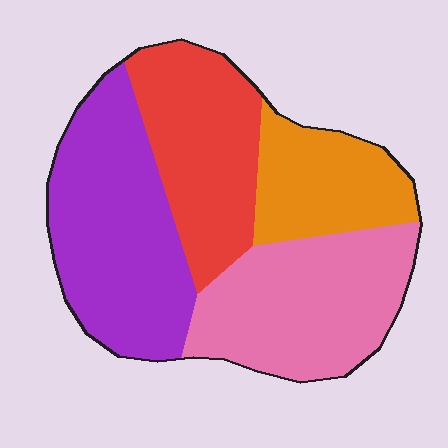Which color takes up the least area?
Orange, at roughly 15%.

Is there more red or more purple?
Purple.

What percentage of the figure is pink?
Pink covers 28% of the figure.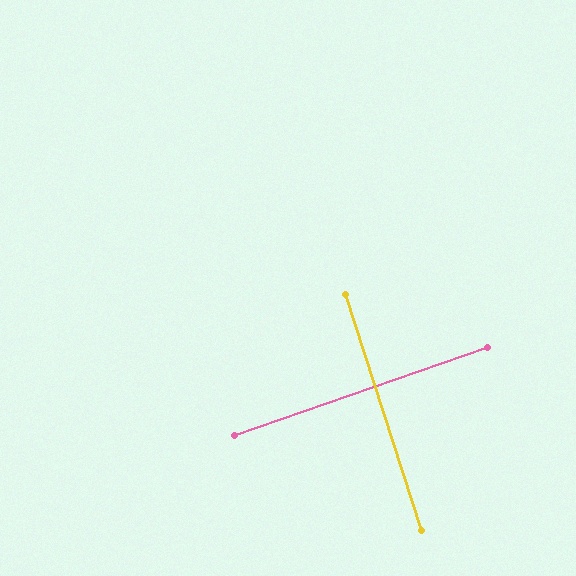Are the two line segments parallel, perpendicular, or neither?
Perpendicular — they meet at approximately 89°.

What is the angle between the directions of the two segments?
Approximately 89 degrees.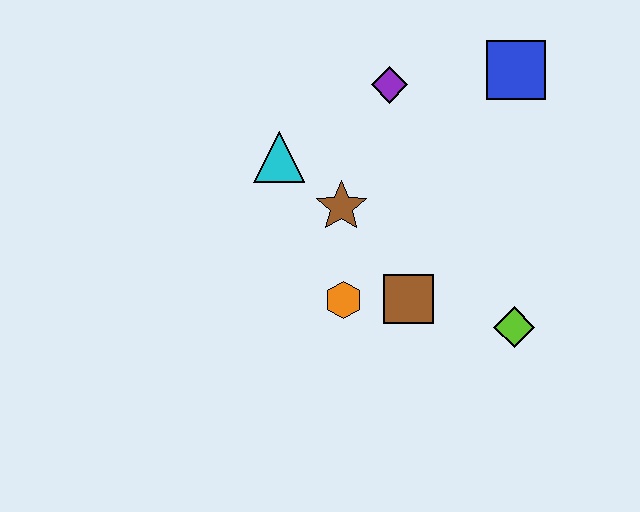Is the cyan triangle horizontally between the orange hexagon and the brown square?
No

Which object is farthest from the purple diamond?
The lime diamond is farthest from the purple diamond.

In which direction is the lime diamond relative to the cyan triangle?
The lime diamond is to the right of the cyan triangle.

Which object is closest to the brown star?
The cyan triangle is closest to the brown star.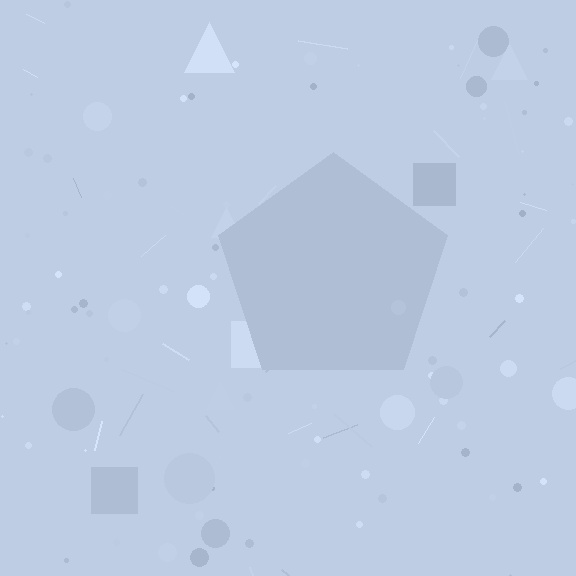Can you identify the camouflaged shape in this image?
The camouflaged shape is a pentagon.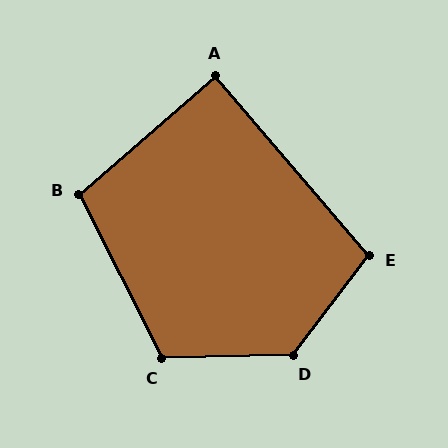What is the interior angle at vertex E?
Approximately 102 degrees (obtuse).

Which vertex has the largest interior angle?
D, at approximately 129 degrees.